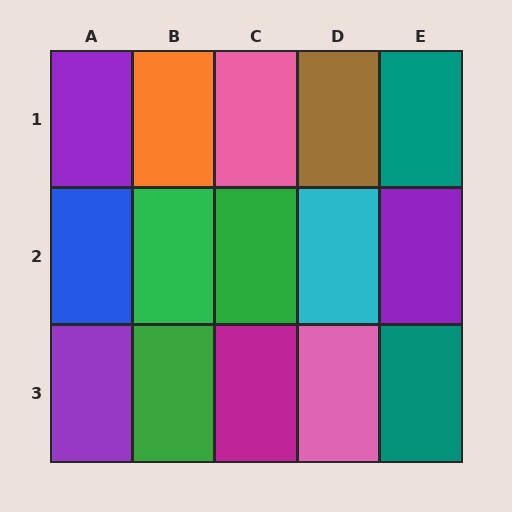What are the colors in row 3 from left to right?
Purple, green, magenta, pink, teal.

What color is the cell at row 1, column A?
Purple.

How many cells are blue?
1 cell is blue.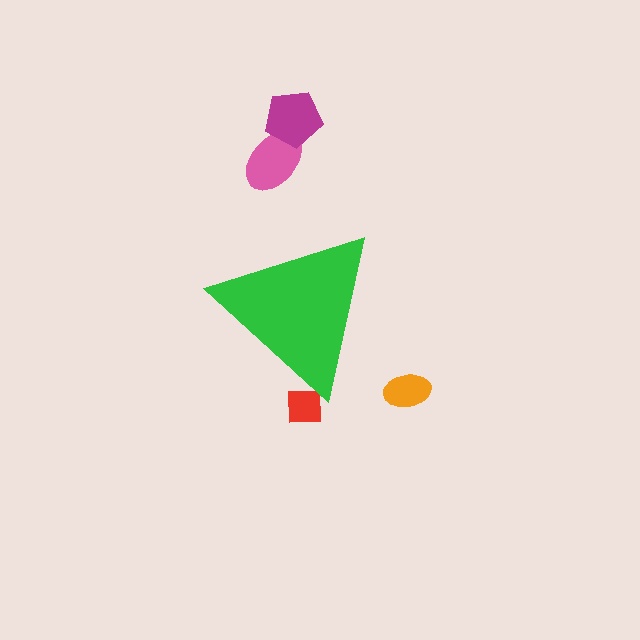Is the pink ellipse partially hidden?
No, the pink ellipse is fully visible.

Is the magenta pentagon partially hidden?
No, the magenta pentagon is fully visible.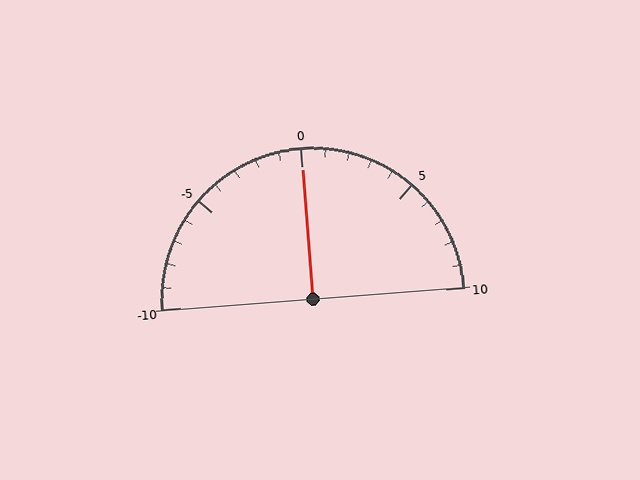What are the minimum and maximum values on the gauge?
The gauge ranges from -10 to 10.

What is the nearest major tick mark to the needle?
The nearest major tick mark is 0.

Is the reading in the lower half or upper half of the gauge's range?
The reading is in the upper half of the range (-10 to 10).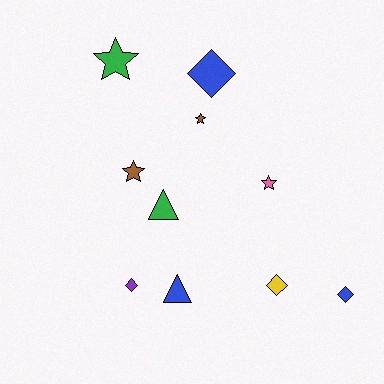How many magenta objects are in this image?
There are no magenta objects.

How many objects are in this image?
There are 10 objects.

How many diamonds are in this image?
There are 4 diamonds.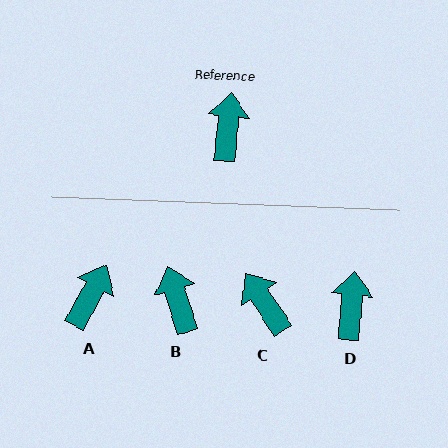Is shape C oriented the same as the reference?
No, it is off by about 39 degrees.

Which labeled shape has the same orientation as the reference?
D.